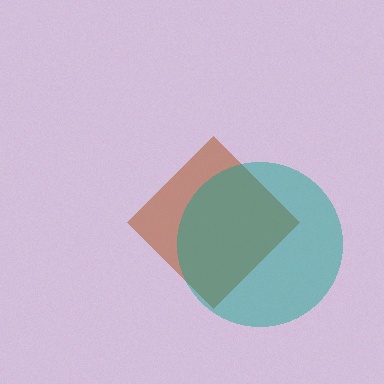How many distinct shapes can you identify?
There are 2 distinct shapes: a brown diamond, a teal circle.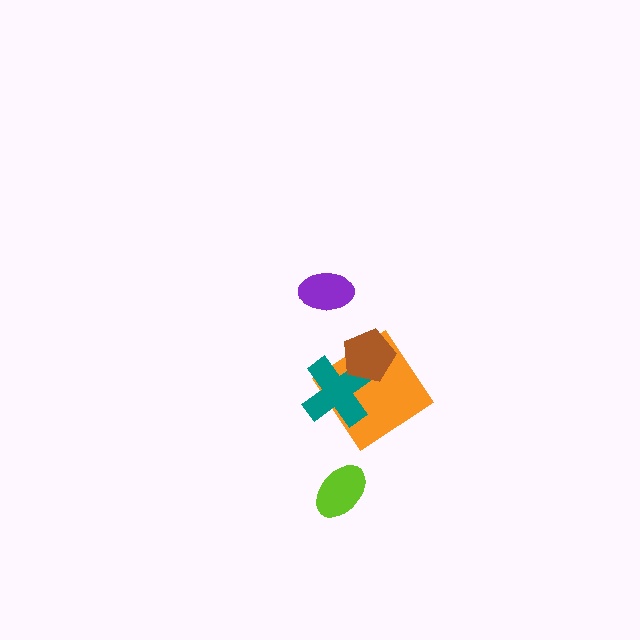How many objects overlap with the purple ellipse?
0 objects overlap with the purple ellipse.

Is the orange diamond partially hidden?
Yes, it is partially covered by another shape.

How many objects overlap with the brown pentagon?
2 objects overlap with the brown pentagon.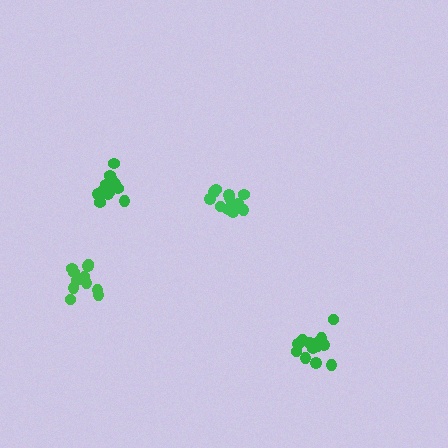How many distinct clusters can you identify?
There are 4 distinct clusters.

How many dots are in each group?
Group 1: 12 dots, Group 2: 11 dots, Group 3: 15 dots, Group 4: 16 dots (54 total).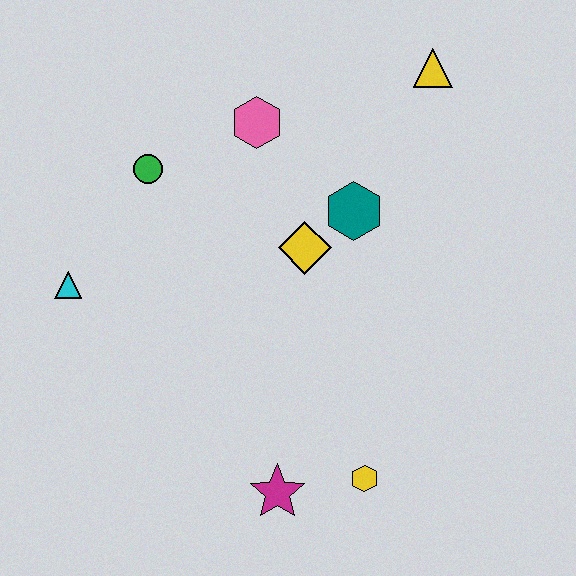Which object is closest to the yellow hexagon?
The magenta star is closest to the yellow hexagon.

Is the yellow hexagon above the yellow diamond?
No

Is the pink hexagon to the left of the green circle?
No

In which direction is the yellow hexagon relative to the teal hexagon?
The yellow hexagon is below the teal hexagon.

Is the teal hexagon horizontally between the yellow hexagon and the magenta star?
Yes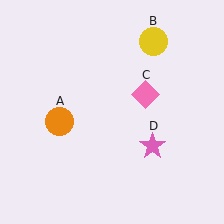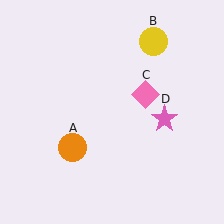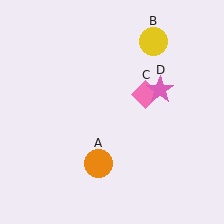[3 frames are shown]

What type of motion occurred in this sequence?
The orange circle (object A), pink star (object D) rotated counterclockwise around the center of the scene.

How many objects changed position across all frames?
2 objects changed position: orange circle (object A), pink star (object D).